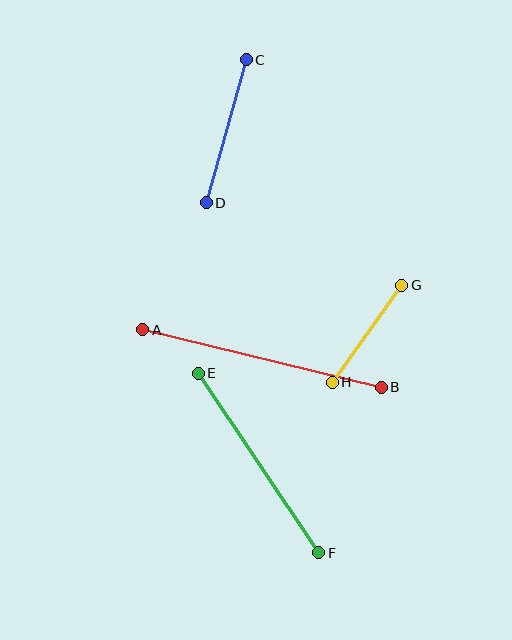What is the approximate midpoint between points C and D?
The midpoint is at approximately (226, 131) pixels.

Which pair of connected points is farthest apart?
Points A and B are farthest apart.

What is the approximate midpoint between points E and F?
The midpoint is at approximately (259, 463) pixels.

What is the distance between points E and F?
The distance is approximately 216 pixels.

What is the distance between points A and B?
The distance is approximately 246 pixels.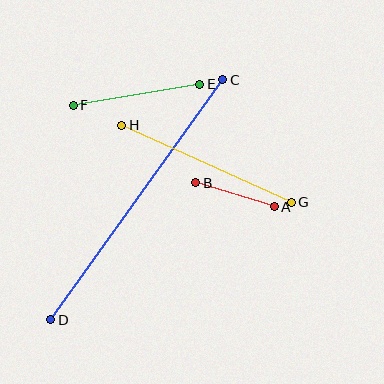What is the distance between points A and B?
The distance is approximately 82 pixels.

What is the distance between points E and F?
The distance is approximately 128 pixels.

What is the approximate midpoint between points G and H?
The midpoint is at approximately (206, 164) pixels.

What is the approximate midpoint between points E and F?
The midpoint is at approximately (137, 95) pixels.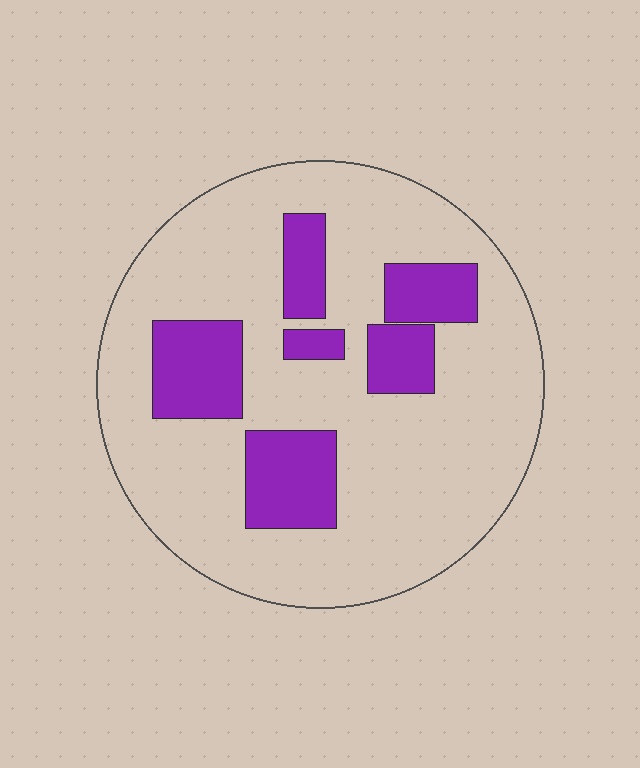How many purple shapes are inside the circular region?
6.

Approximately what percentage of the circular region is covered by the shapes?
Approximately 20%.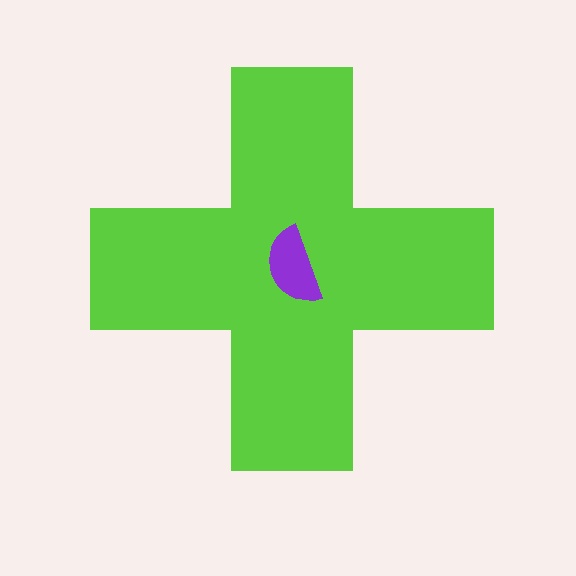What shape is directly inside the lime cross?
The purple semicircle.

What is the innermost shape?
The purple semicircle.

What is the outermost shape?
The lime cross.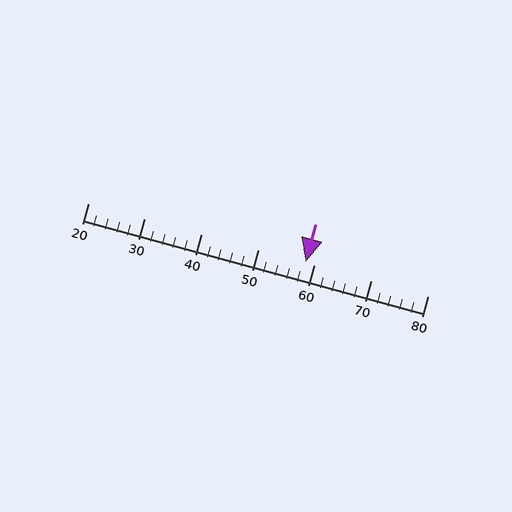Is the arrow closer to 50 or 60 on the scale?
The arrow is closer to 60.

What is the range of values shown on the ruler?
The ruler shows values from 20 to 80.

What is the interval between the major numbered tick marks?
The major tick marks are spaced 10 units apart.